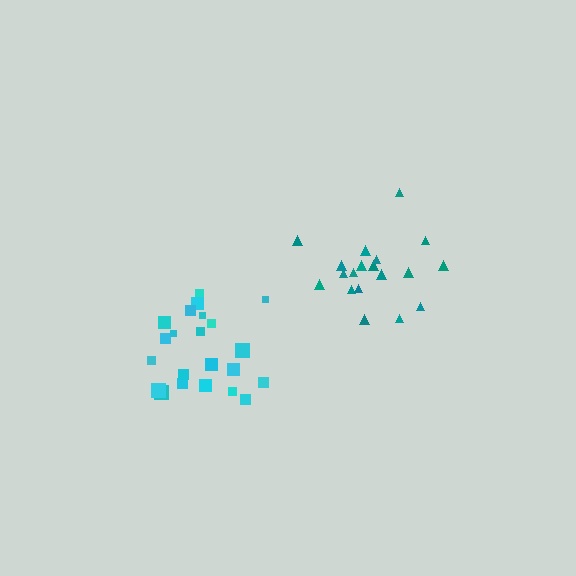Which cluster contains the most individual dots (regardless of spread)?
Cyan (22).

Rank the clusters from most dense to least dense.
teal, cyan.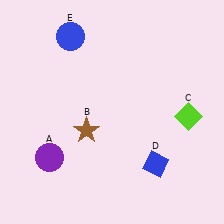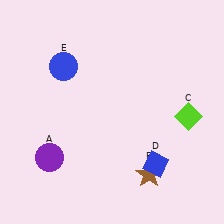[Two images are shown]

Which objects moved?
The objects that moved are: the brown star (B), the blue circle (E).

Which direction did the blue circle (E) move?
The blue circle (E) moved down.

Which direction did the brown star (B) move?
The brown star (B) moved right.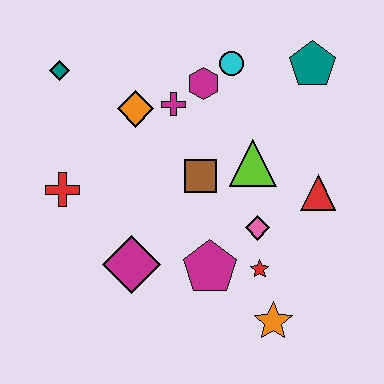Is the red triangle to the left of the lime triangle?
No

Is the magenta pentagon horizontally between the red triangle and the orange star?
No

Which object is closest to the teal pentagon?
The cyan circle is closest to the teal pentagon.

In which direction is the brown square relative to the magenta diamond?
The brown square is above the magenta diamond.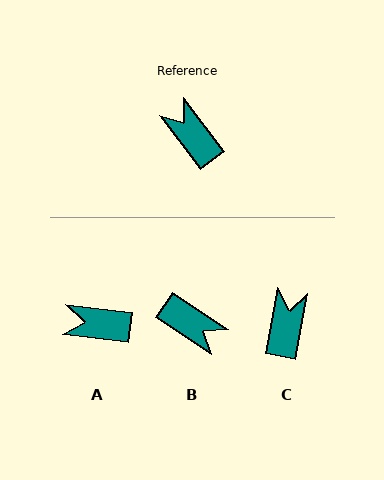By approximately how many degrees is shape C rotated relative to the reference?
Approximately 48 degrees clockwise.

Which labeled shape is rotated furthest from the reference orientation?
B, about 161 degrees away.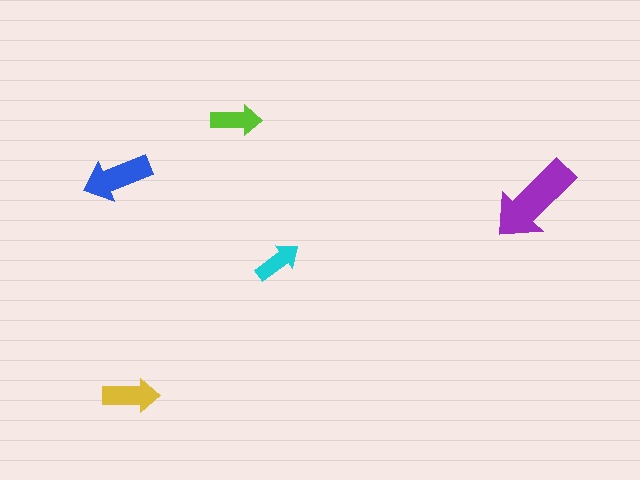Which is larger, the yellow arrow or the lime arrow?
The yellow one.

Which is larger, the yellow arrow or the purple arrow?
The purple one.